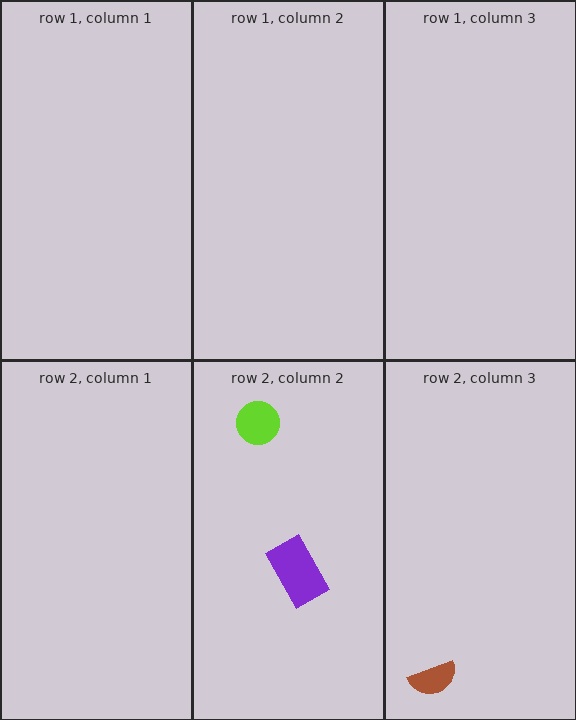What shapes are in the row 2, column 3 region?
The brown semicircle.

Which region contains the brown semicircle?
The row 2, column 3 region.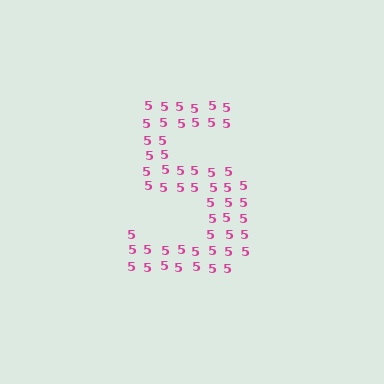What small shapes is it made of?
It is made of small digit 5's.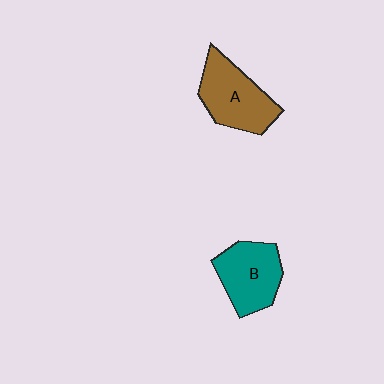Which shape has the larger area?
Shape A (brown).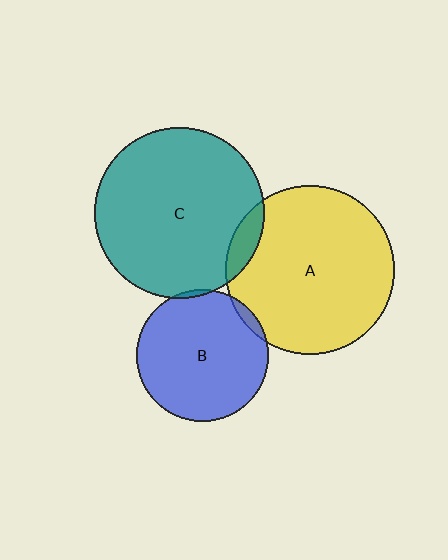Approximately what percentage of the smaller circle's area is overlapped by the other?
Approximately 10%.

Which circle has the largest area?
Circle C (teal).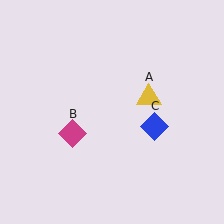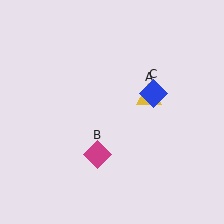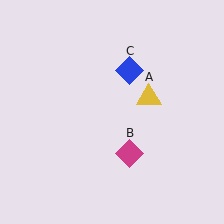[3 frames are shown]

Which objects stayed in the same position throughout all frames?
Yellow triangle (object A) remained stationary.